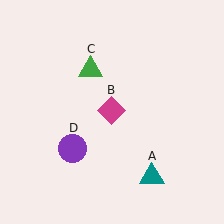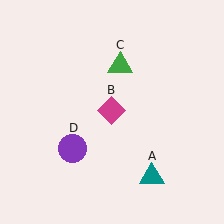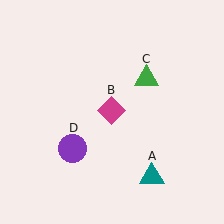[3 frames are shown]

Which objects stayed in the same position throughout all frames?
Teal triangle (object A) and magenta diamond (object B) and purple circle (object D) remained stationary.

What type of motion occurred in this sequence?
The green triangle (object C) rotated clockwise around the center of the scene.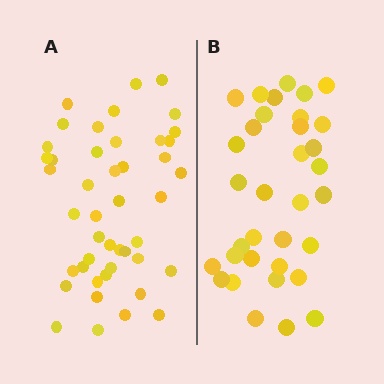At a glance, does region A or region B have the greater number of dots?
Region A (the left region) has more dots.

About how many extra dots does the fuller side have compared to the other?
Region A has roughly 12 or so more dots than region B.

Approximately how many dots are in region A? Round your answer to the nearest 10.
About 40 dots. (The exact count is 45, which rounds to 40.)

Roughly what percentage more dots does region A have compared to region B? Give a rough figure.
About 30% more.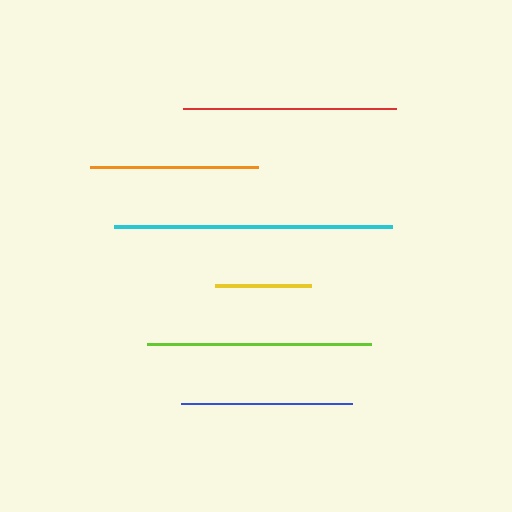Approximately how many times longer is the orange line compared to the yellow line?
The orange line is approximately 1.8 times the length of the yellow line.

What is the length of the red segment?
The red segment is approximately 213 pixels long.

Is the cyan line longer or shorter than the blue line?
The cyan line is longer than the blue line.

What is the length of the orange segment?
The orange segment is approximately 168 pixels long.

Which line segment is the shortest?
The yellow line is the shortest at approximately 96 pixels.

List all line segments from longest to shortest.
From longest to shortest: cyan, lime, red, blue, orange, yellow.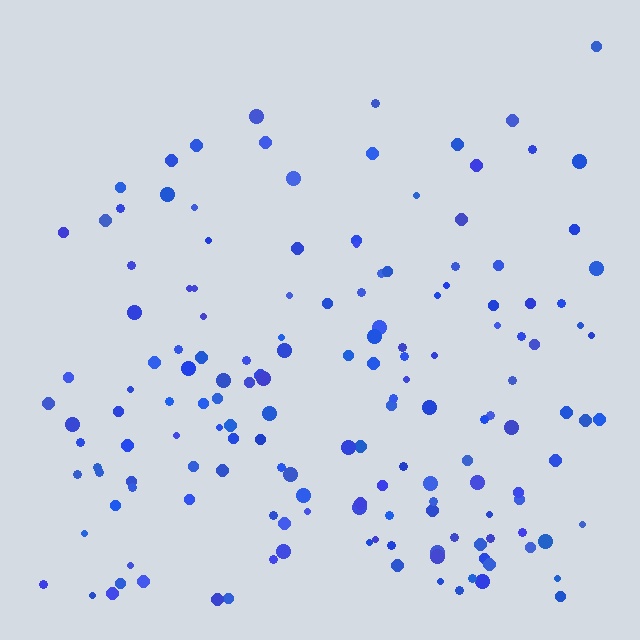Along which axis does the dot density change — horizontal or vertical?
Vertical.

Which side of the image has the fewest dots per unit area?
The top.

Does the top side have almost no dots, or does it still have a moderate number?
Still a moderate number, just noticeably fewer than the bottom.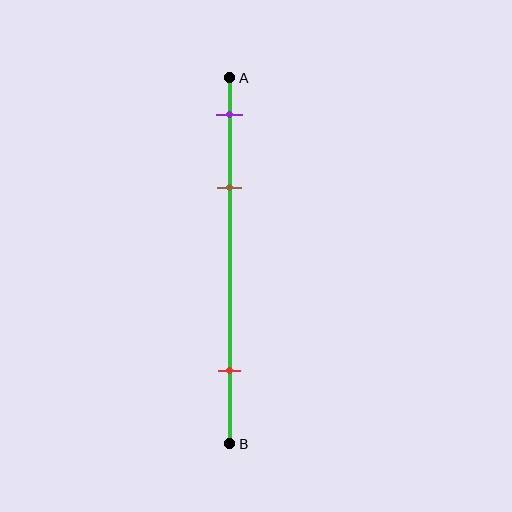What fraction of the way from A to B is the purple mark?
The purple mark is approximately 10% (0.1) of the way from A to B.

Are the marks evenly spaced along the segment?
No, the marks are not evenly spaced.